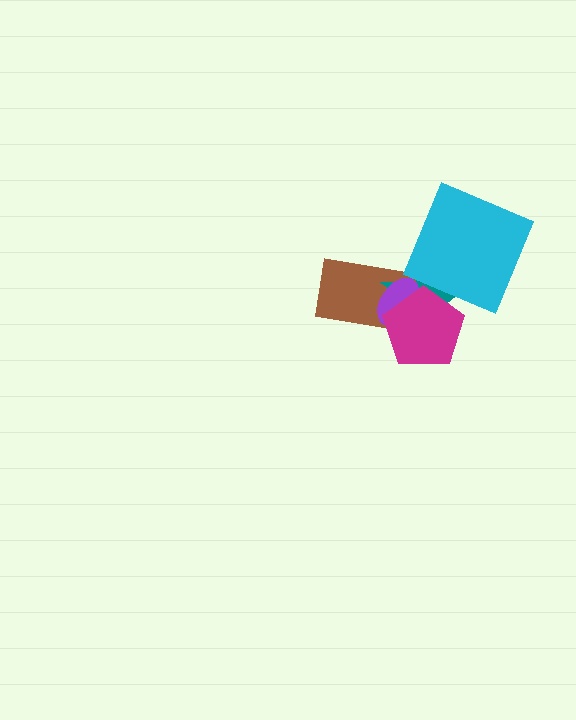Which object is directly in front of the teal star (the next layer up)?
The purple ellipse is directly in front of the teal star.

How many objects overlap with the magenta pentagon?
3 objects overlap with the magenta pentagon.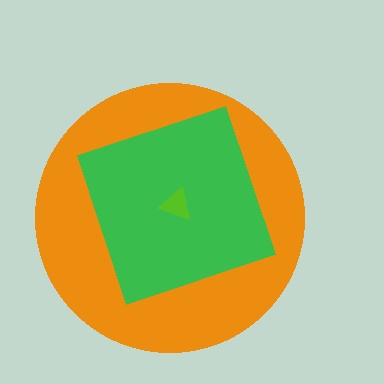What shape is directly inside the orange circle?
The green square.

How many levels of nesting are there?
3.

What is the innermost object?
The lime triangle.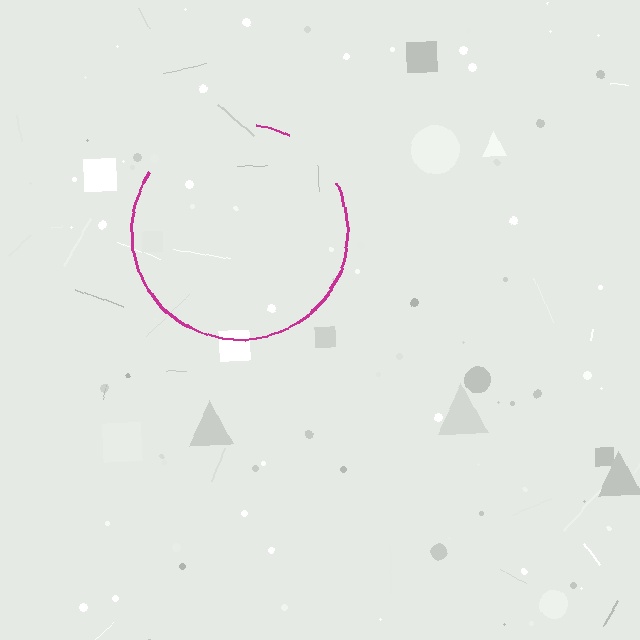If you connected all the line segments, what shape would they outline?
They would outline a circle.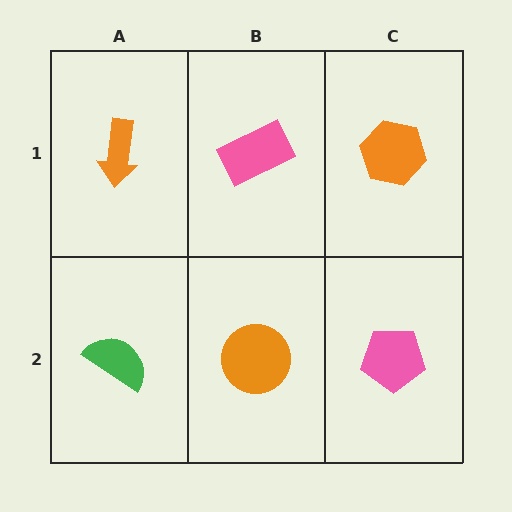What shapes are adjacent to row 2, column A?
An orange arrow (row 1, column A), an orange circle (row 2, column B).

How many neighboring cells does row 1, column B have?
3.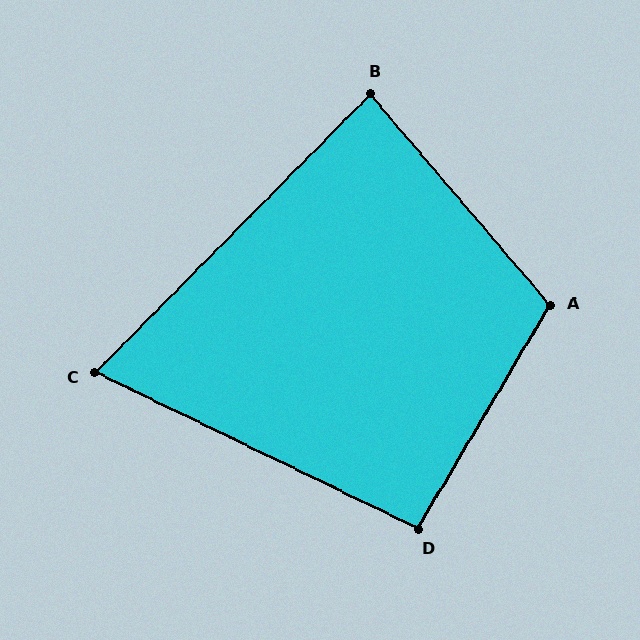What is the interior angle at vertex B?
Approximately 85 degrees (approximately right).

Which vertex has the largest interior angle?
A, at approximately 109 degrees.